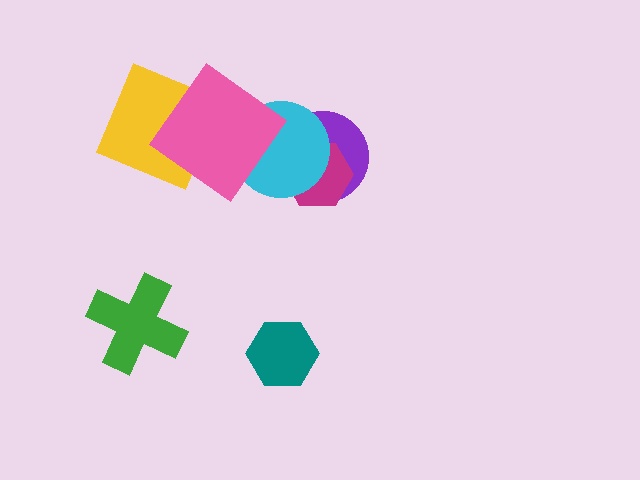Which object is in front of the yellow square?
The pink diamond is in front of the yellow square.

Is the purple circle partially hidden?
Yes, it is partially covered by another shape.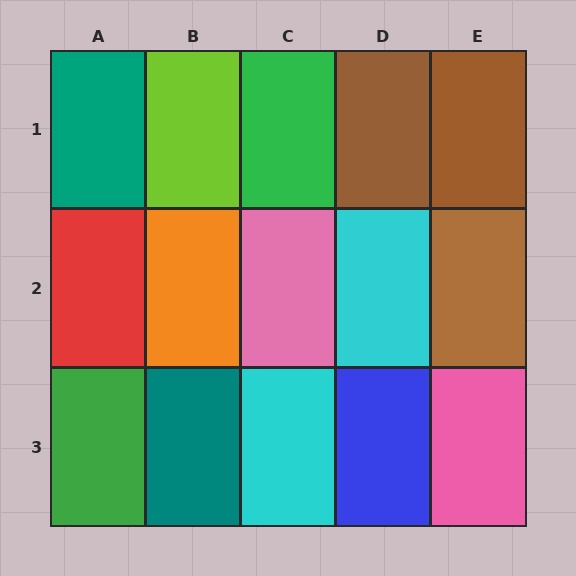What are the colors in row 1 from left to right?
Teal, lime, green, brown, brown.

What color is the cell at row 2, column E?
Brown.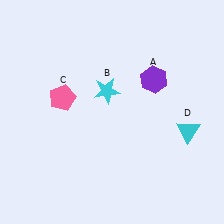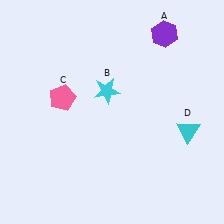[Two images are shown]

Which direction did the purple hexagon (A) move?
The purple hexagon (A) moved up.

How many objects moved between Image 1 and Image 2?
1 object moved between the two images.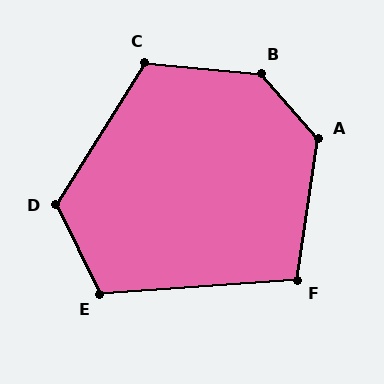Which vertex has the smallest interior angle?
F, at approximately 102 degrees.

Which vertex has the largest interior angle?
B, at approximately 137 degrees.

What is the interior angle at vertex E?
Approximately 113 degrees (obtuse).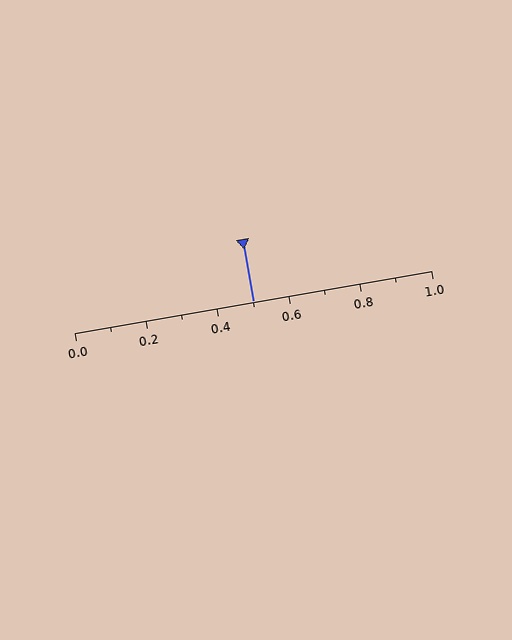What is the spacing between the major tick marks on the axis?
The major ticks are spaced 0.2 apart.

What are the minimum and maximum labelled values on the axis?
The axis runs from 0.0 to 1.0.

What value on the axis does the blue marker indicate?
The marker indicates approximately 0.5.